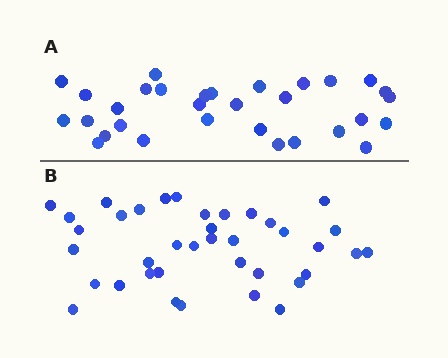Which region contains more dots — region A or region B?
Region B (the bottom region) has more dots.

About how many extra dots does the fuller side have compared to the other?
Region B has roughly 8 or so more dots than region A.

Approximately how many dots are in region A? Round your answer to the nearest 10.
About 30 dots. (The exact count is 31, which rounds to 30.)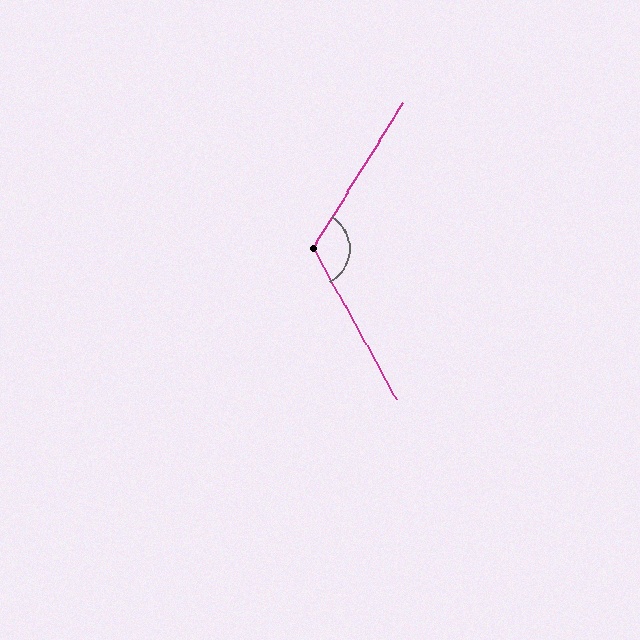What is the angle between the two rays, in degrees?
Approximately 119 degrees.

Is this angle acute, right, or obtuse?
It is obtuse.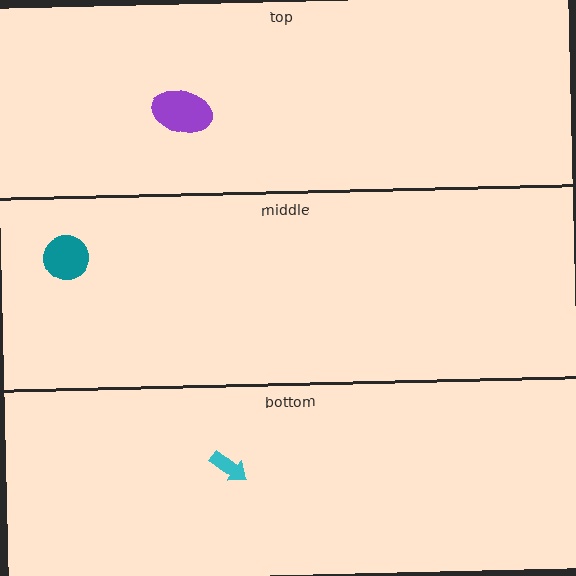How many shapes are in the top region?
1.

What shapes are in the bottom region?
The cyan arrow.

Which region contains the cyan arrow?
The bottom region.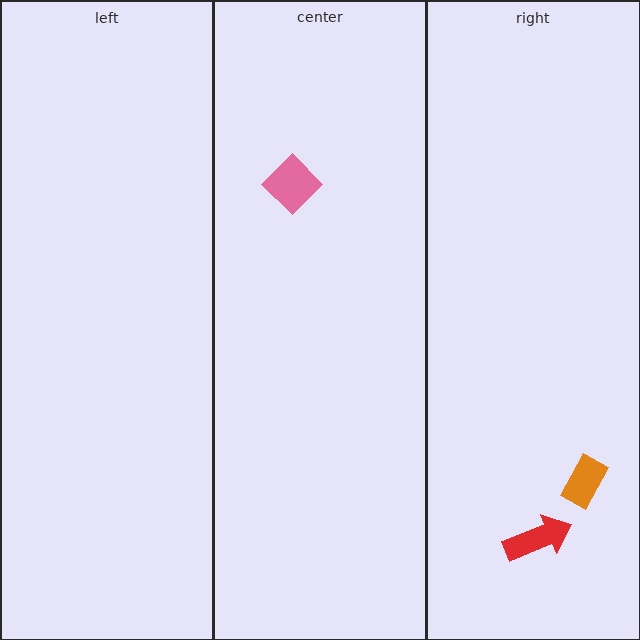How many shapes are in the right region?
2.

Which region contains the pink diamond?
The center region.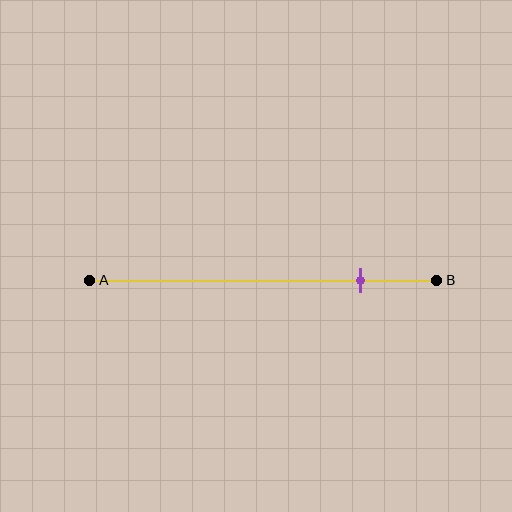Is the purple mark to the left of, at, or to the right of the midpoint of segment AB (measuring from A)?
The purple mark is to the right of the midpoint of segment AB.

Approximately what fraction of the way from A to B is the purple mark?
The purple mark is approximately 80% of the way from A to B.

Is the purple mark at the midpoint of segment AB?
No, the mark is at about 80% from A, not at the 50% midpoint.